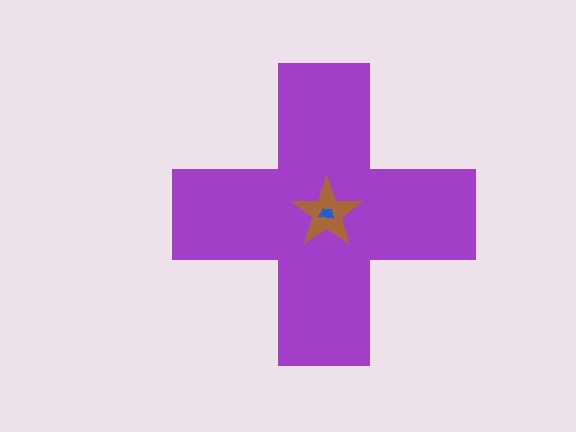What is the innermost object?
The blue trapezoid.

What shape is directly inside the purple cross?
The brown star.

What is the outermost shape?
The purple cross.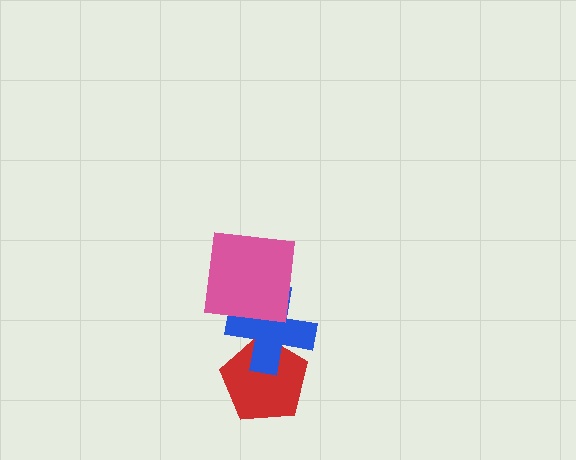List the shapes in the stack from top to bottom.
From top to bottom: the pink square, the blue cross, the red pentagon.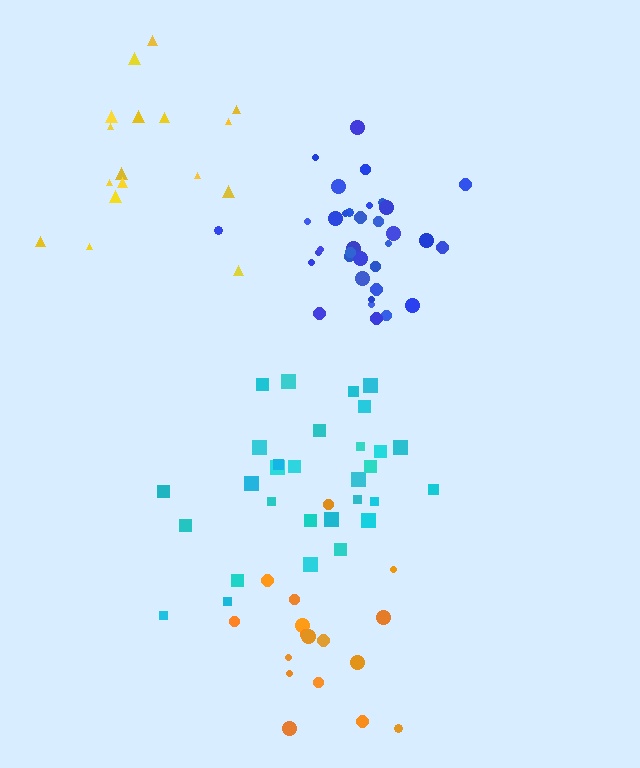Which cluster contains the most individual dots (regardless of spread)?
Blue (35).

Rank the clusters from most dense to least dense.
blue, orange, cyan, yellow.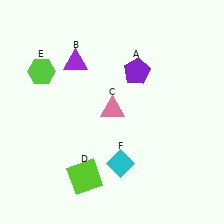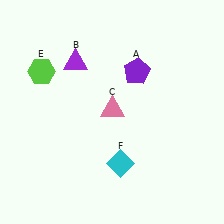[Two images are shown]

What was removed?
The lime square (D) was removed in Image 2.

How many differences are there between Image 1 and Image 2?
There is 1 difference between the two images.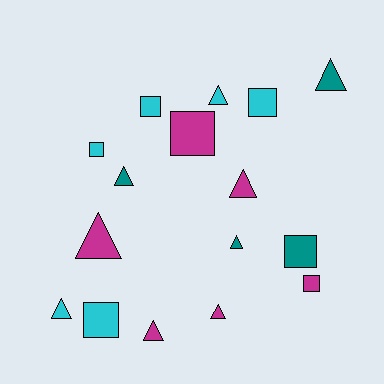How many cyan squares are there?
There are 4 cyan squares.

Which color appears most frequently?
Cyan, with 6 objects.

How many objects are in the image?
There are 16 objects.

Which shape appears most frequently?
Triangle, with 9 objects.